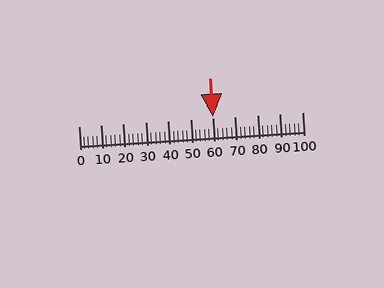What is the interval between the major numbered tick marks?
The major tick marks are spaced 10 units apart.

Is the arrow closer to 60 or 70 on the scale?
The arrow is closer to 60.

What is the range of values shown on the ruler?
The ruler shows values from 0 to 100.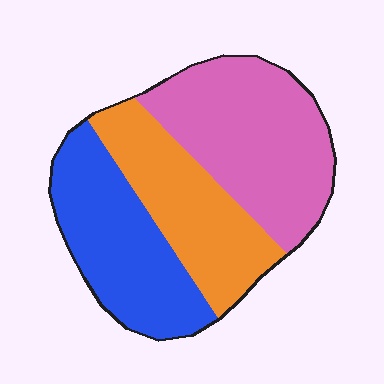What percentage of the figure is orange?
Orange takes up between a sixth and a third of the figure.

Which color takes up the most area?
Pink, at roughly 40%.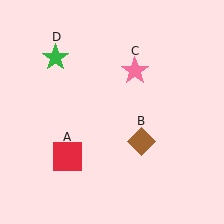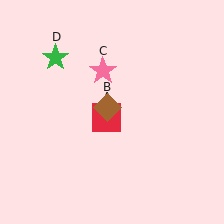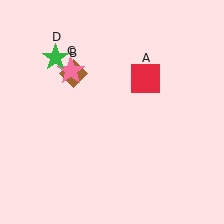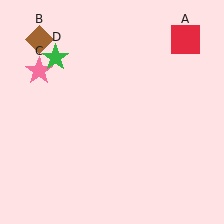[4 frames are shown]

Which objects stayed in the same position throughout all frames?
Green star (object D) remained stationary.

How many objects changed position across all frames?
3 objects changed position: red square (object A), brown diamond (object B), pink star (object C).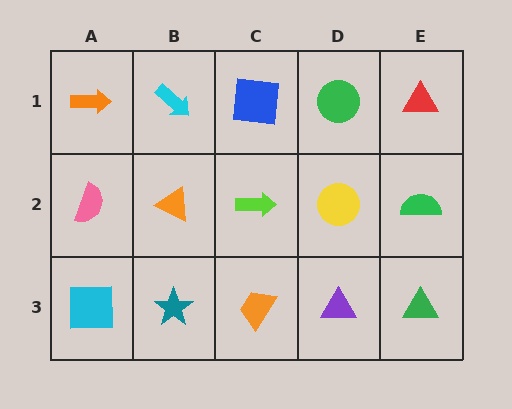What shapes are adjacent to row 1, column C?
A lime arrow (row 2, column C), a cyan arrow (row 1, column B), a green circle (row 1, column D).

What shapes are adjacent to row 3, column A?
A pink semicircle (row 2, column A), a teal star (row 3, column B).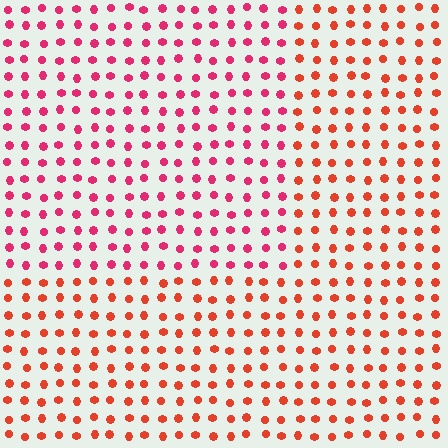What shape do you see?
I see a rectangle.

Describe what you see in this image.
The image is filled with small red elements in a uniform arrangement. A rectangle-shaped region is visible where the elements are tinted to a slightly different hue, forming a subtle color boundary.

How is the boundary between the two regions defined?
The boundary is defined purely by a slight shift in hue (about 31 degrees). Spacing, size, and orientation are identical on both sides.